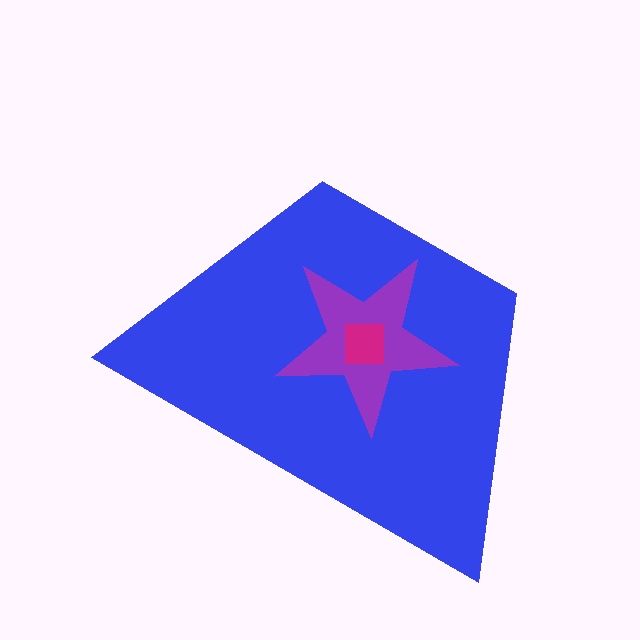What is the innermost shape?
The magenta square.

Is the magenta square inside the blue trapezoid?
Yes.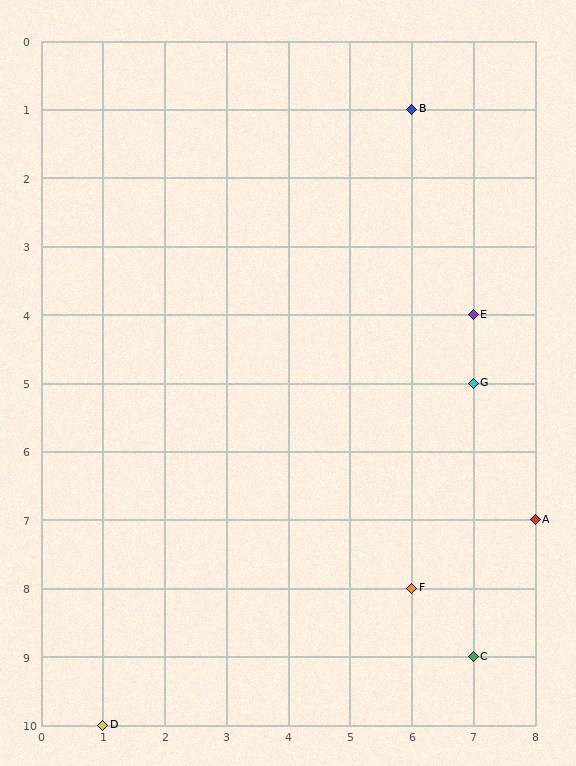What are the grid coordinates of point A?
Point A is at grid coordinates (8, 7).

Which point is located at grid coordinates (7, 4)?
Point E is at (7, 4).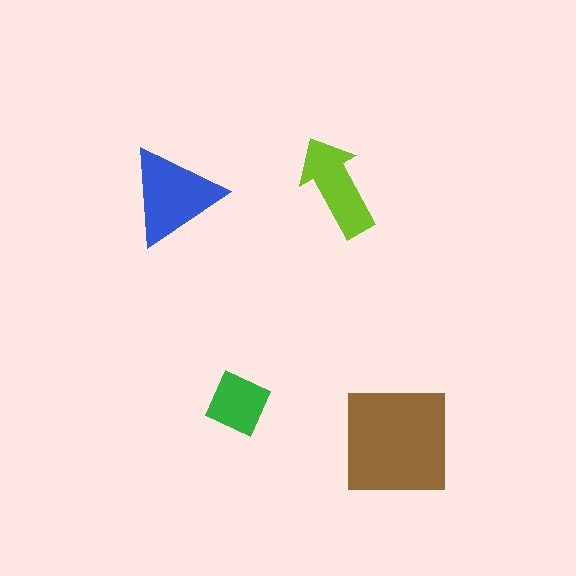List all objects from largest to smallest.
The brown square, the blue triangle, the lime arrow, the green diamond.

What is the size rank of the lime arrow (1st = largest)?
3rd.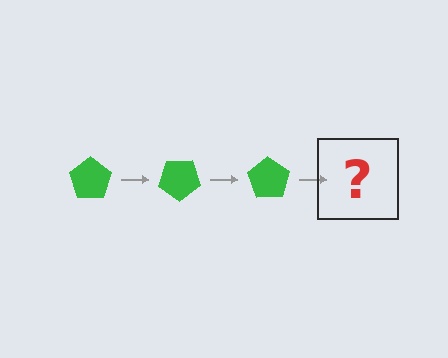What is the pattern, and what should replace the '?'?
The pattern is that the pentagon rotates 35 degrees each step. The '?' should be a green pentagon rotated 105 degrees.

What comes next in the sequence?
The next element should be a green pentagon rotated 105 degrees.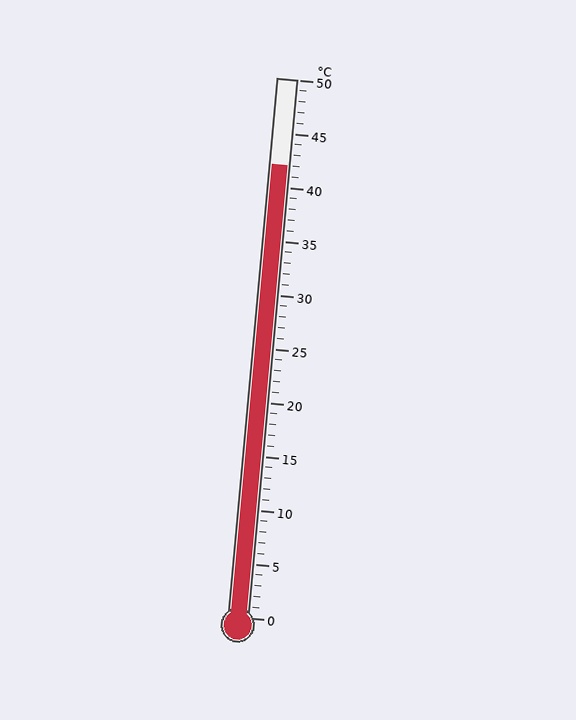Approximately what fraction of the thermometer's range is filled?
The thermometer is filled to approximately 85% of its range.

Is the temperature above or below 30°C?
The temperature is above 30°C.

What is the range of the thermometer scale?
The thermometer scale ranges from 0°C to 50°C.